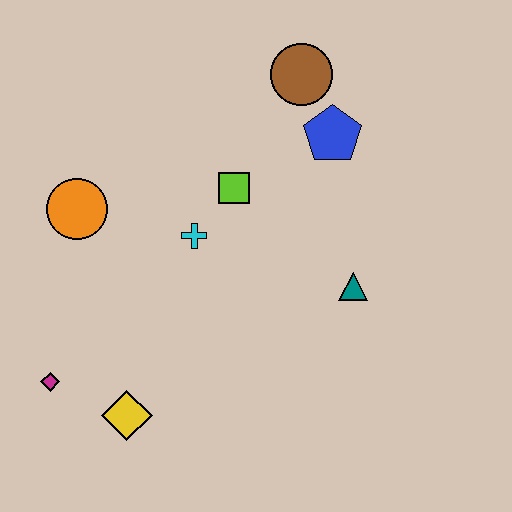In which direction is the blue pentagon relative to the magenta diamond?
The blue pentagon is to the right of the magenta diamond.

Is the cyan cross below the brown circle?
Yes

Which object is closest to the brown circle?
The blue pentagon is closest to the brown circle.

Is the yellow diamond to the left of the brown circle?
Yes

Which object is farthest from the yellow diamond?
The brown circle is farthest from the yellow diamond.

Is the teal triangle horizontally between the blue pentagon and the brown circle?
No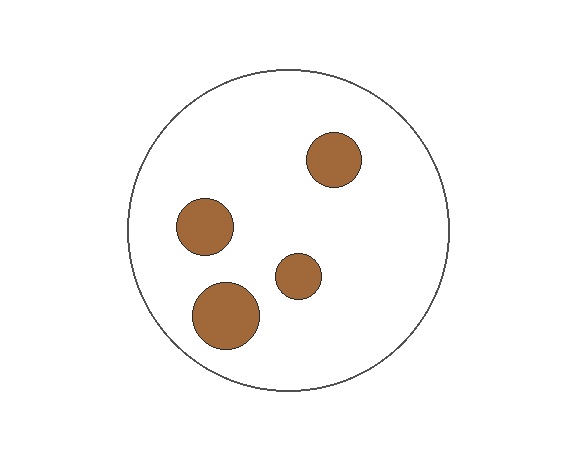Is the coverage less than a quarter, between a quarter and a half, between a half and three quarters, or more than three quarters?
Less than a quarter.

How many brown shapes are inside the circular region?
4.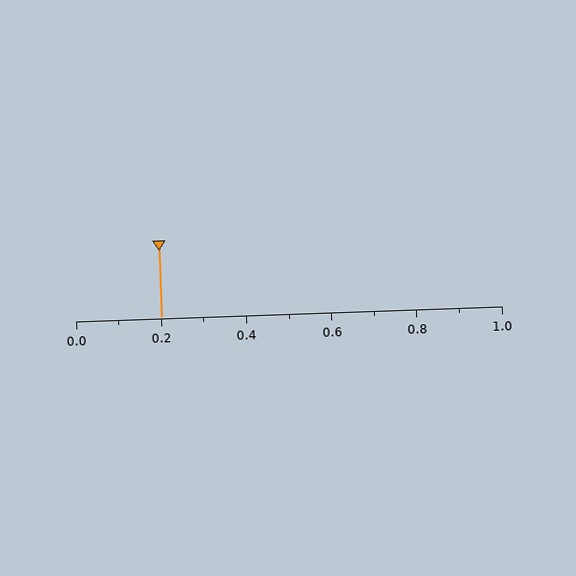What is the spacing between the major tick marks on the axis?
The major ticks are spaced 0.2 apart.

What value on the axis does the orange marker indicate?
The marker indicates approximately 0.2.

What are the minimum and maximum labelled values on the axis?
The axis runs from 0.0 to 1.0.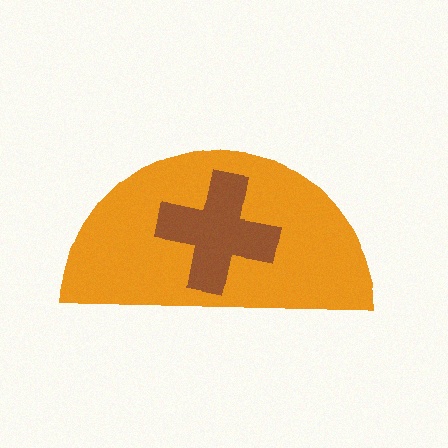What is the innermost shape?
The brown cross.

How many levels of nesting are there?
2.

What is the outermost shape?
The orange semicircle.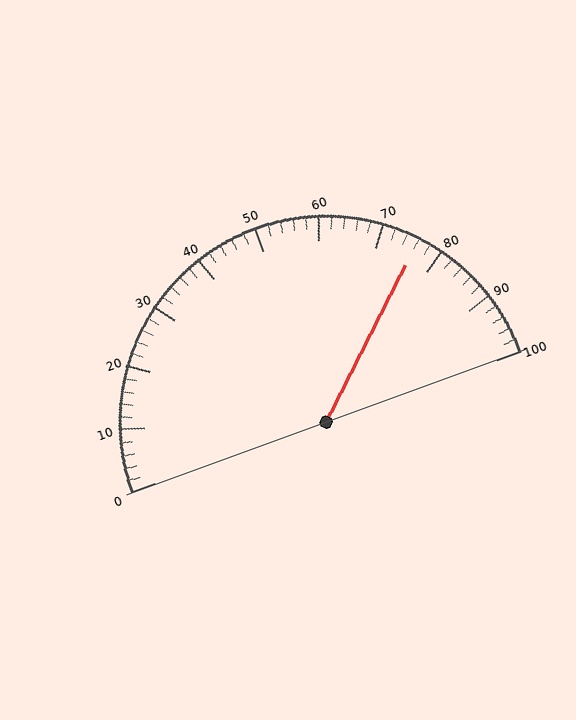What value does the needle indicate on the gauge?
The needle indicates approximately 76.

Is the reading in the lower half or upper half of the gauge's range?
The reading is in the upper half of the range (0 to 100).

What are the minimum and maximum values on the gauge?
The gauge ranges from 0 to 100.